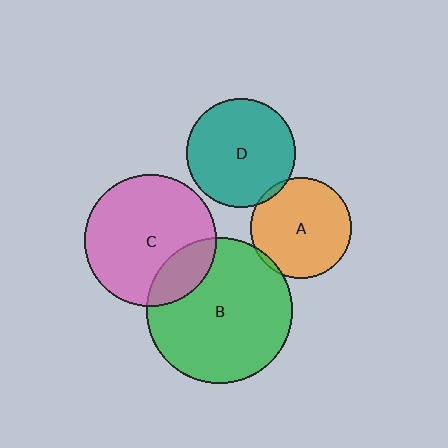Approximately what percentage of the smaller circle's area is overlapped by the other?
Approximately 20%.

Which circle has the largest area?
Circle B (green).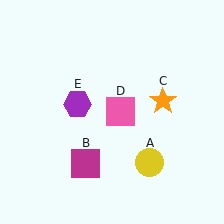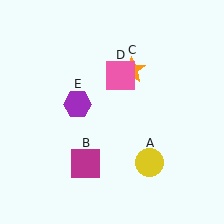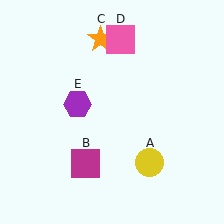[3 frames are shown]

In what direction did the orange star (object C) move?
The orange star (object C) moved up and to the left.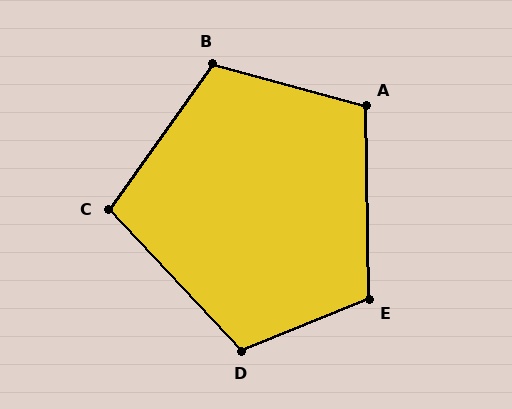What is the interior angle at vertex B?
Approximately 110 degrees (obtuse).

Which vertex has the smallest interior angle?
C, at approximately 101 degrees.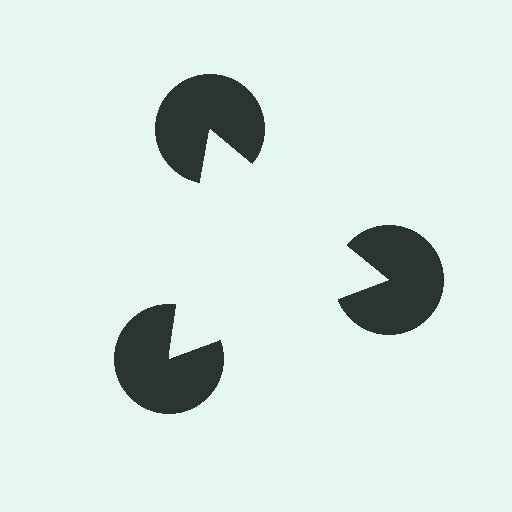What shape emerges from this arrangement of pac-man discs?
An illusory triangle — its edges are inferred from the aligned wedge cuts in the pac-man discs, not physically drawn.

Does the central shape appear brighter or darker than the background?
It typically appears slightly brighter than the background, even though no actual brightness change is drawn.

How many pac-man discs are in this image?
There are 3 — one at each vertex of the illusory triangle.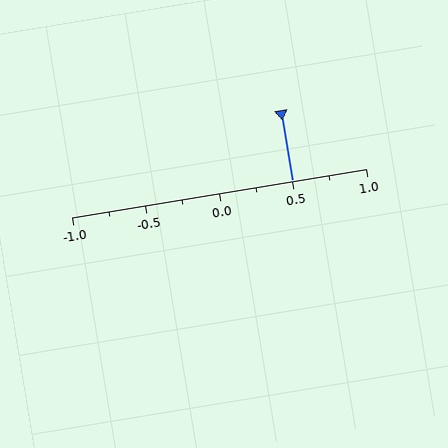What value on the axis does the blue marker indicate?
The marker indicates approximately 0.5.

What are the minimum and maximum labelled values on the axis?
The axis runs from -1.0 to 1.0.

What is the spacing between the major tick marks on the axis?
The major ticks are spaced 0.5 apart.